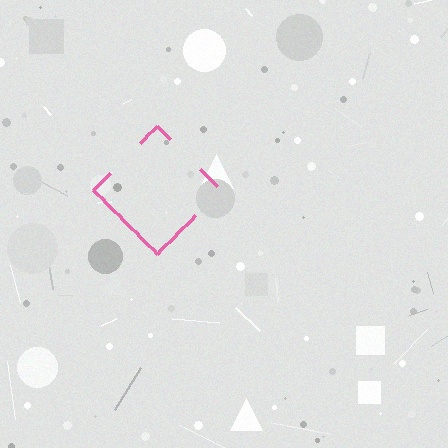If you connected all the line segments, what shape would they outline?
They would outline a diamond.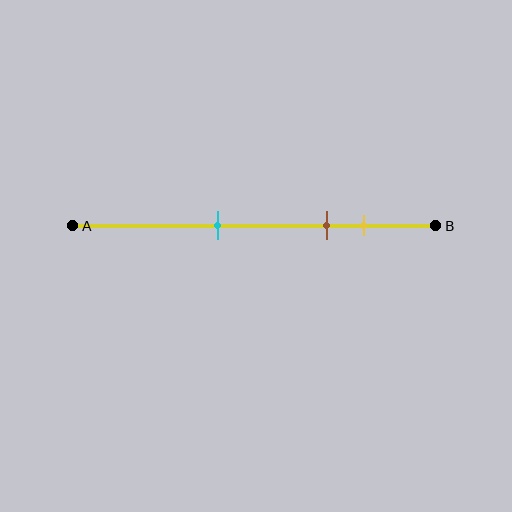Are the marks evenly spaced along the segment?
No, the marks are not evenly spaced.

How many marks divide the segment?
There are 3 marks dividing the segment.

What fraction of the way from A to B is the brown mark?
The brown mark is approximately 70% (0.7) of the way from A to B.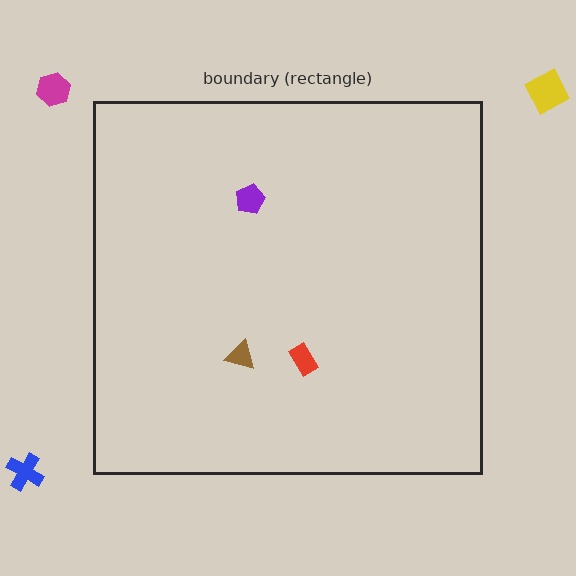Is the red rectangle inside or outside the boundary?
Inside.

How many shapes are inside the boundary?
3 inside, 3 outside.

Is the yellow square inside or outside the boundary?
Outside.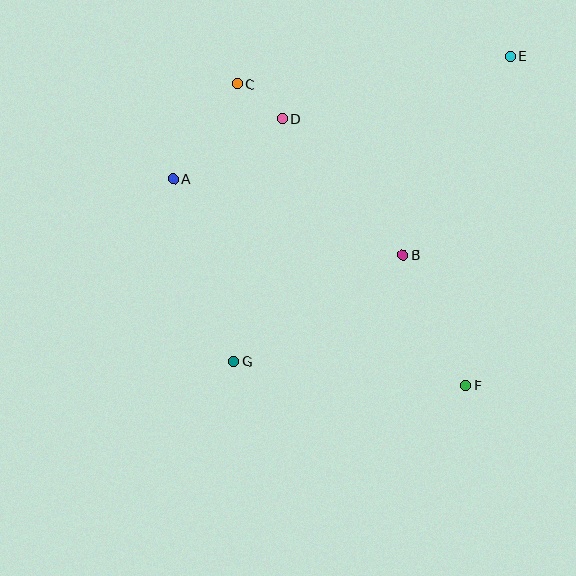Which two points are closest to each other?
Points C and D are closest to each other.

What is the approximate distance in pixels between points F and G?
The distance between F and G is approximately 233 pixels.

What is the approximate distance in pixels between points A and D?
The distance between A and D is approximately 124 pixels.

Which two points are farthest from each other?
Points E and G are farthest from each other.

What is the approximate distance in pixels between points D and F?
The distance between D and F is approximately 324 pixels.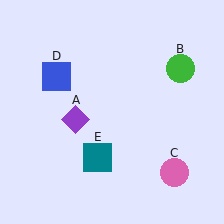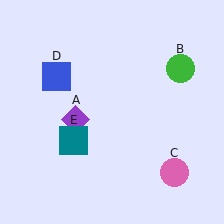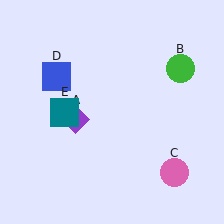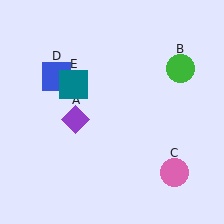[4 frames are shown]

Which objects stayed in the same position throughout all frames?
Purple diamond (object A) and green circle (object B) and pink circle (object C) and blue square (object D) remained stationary.